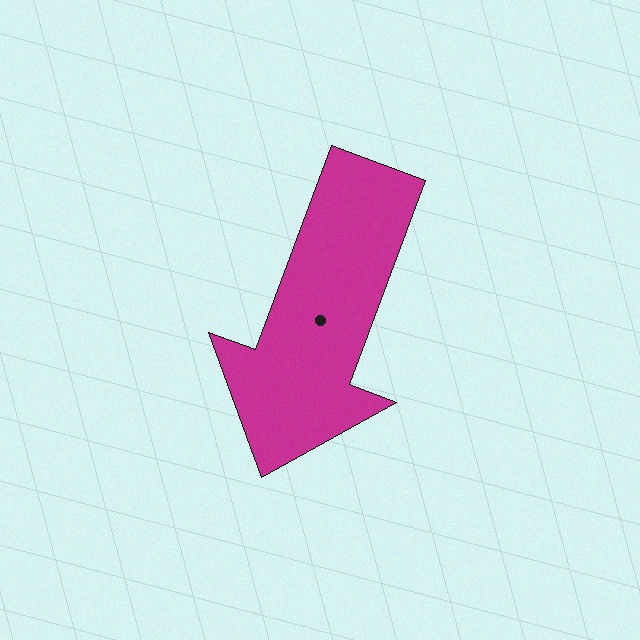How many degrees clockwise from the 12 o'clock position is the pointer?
Approximately 200 degrees.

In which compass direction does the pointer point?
South.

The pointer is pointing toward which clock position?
Roughly 7 o'clock.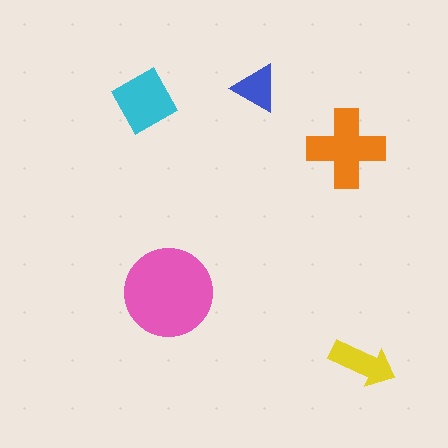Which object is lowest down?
The yellow arrow is bottommost.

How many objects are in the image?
There are 5 objects in the image.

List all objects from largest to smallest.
The pink circle, the orange cross, the cyan diamond, the yellow arrow, the blue triangle.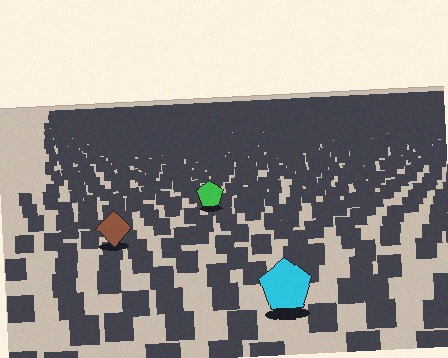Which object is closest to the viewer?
The cyan pentagon is closest. The texture marks near it are larger and more spread out.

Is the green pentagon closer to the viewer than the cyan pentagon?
No. The cyan pentagon is closer — you can tell from the texture gradient: the ground texture is coarser near it.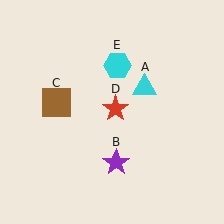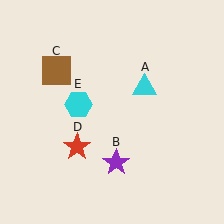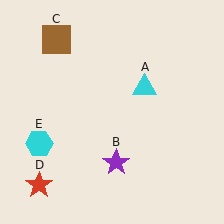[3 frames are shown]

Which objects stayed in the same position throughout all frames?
Cyan triangle (object A) and purple star (object B) remained stationary.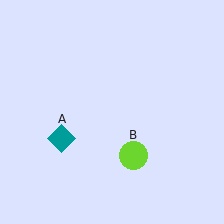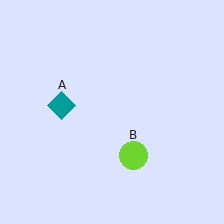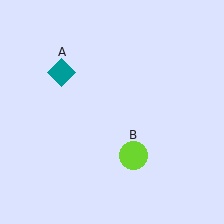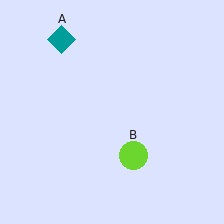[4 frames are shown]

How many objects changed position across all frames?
1 object changed position: teal diamond (object A).